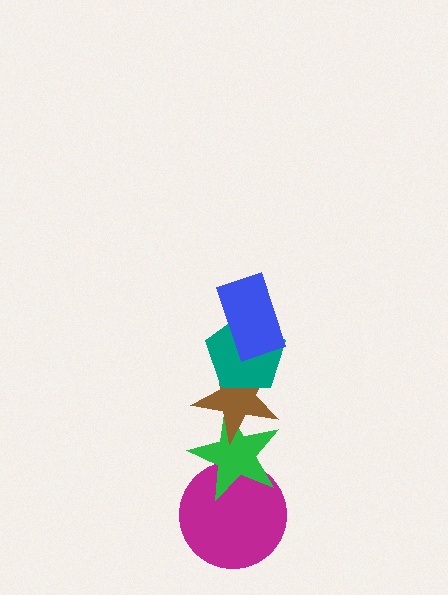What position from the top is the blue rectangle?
The blue rectangle is 1st from the top.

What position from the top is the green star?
The green star is 4th from the top.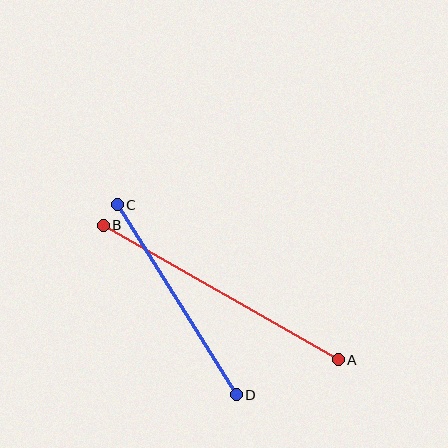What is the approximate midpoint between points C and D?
The midpoint is at approximately (177, 300) pixels.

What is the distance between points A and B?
The distance is approximately 271 pixels.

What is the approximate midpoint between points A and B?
The midpoint is at approximately (221, 292) pixels.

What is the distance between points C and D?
The distance is approximately 224 pixels.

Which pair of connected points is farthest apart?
Points A and B are farthest apart.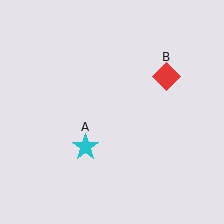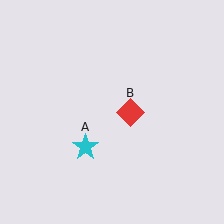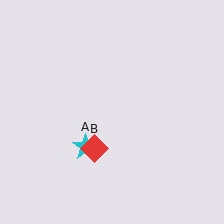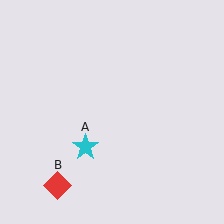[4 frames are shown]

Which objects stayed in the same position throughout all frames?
Cyan star (object A) remained stationary.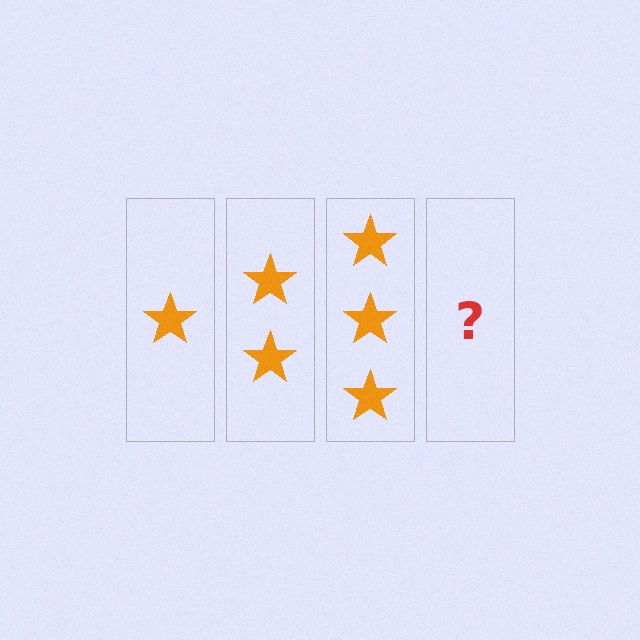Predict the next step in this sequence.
The next step is 4 stars.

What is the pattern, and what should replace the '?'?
The pattern is that each step adds one more star. The '?' should be 4 stars.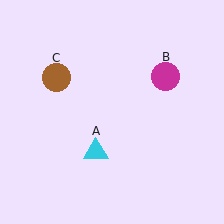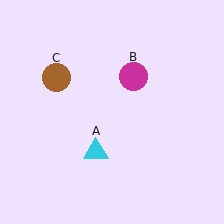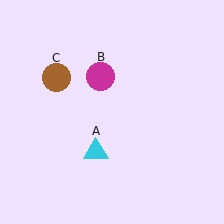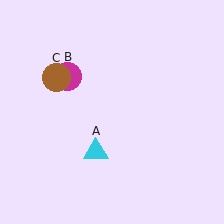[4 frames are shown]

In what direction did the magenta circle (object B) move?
The magenta circle (object B) moved left.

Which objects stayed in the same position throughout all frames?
Cyan triangle (object A) and brown circle (object C) remained stationary.